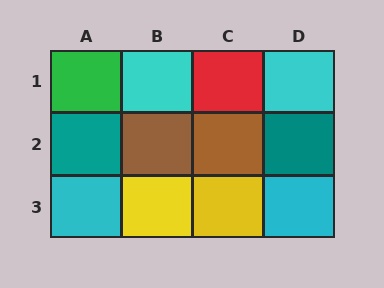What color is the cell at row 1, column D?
Cyan.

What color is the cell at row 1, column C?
Red.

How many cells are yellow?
2 cells are yellow.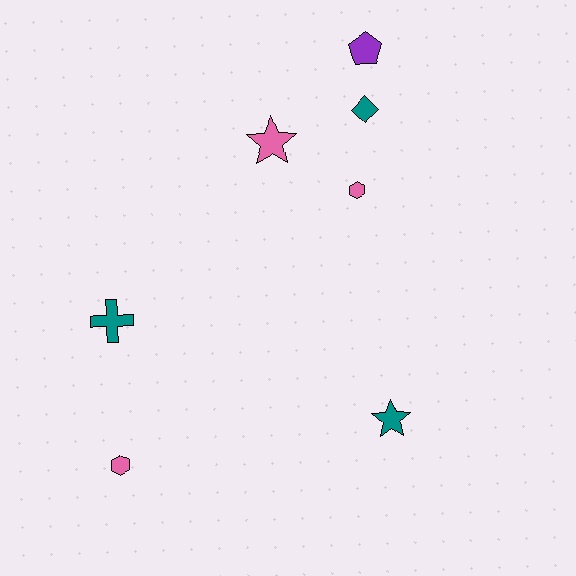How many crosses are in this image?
There is 1 cross.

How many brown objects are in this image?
There are no brown objects.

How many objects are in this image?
There are 7 objects.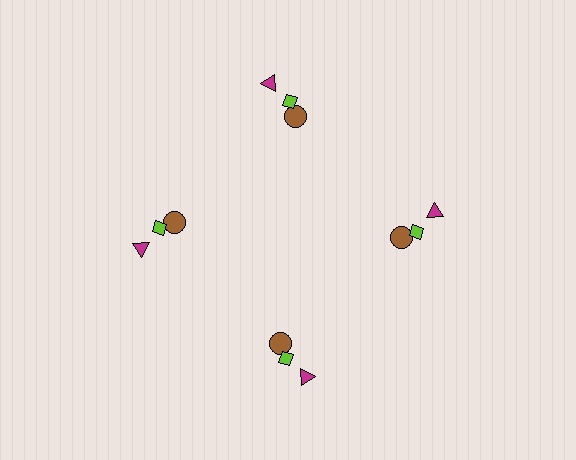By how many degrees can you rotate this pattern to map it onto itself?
The pattern maps onto itself every 90 degrees of rotation.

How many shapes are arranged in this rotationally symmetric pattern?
There are 12 shapes, arranged in 4 groups of 3.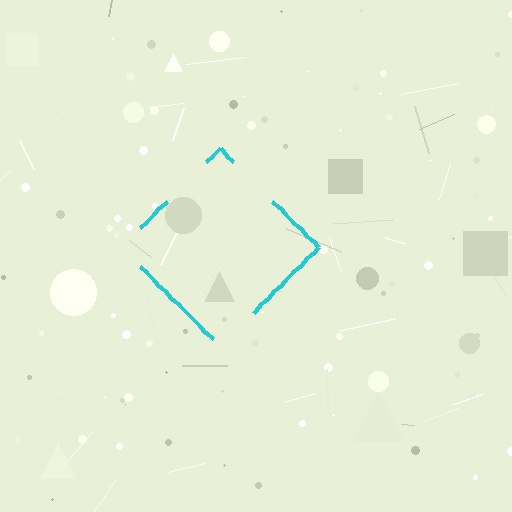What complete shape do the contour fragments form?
The contour fragments form a diamond.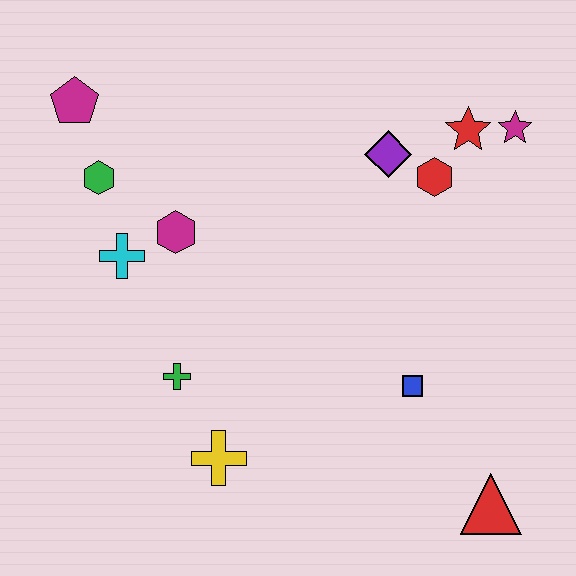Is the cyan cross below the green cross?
No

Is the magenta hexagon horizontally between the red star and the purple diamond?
No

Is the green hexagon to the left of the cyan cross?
Yes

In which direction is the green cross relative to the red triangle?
The green cross is to the left of the red triangle.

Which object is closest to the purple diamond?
The red hexagon is closest to the purple diamond.